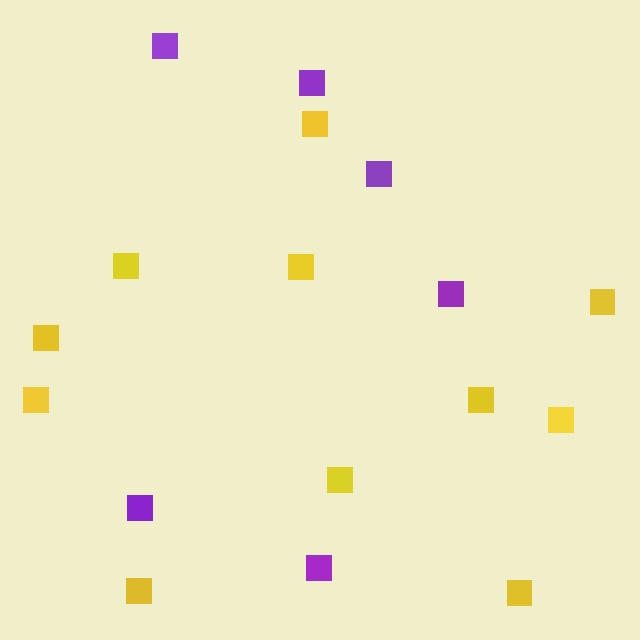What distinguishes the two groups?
There are 2 groups: one group of yellow squares (11) and one group of purple squares (6).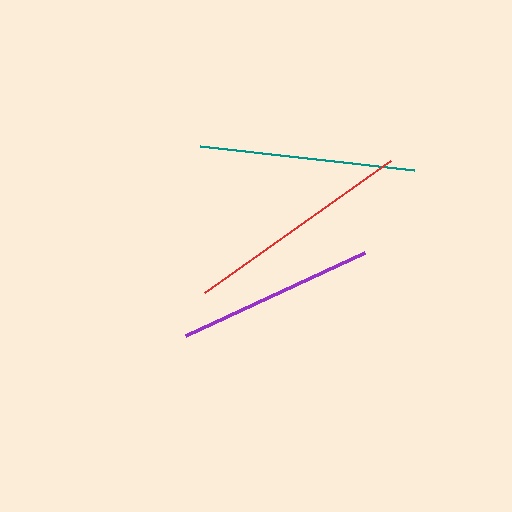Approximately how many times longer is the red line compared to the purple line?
The red line is approximately 1.2 times the length of the purple line.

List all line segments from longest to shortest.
From longest to shortest: red, teal, purple.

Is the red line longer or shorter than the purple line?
The red line is longer than the purple line.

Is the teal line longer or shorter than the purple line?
The teal line is longer than the purple line.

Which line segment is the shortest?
The purple line is the shortest at approximately 198 pixels.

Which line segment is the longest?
The red line is the longest at approximately 228 pixels.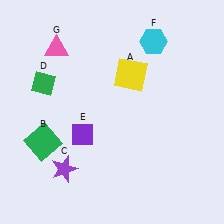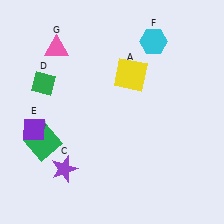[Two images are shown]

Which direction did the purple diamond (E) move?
The purple diamond (E) moved left.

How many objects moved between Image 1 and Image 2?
1 object moved between the two images.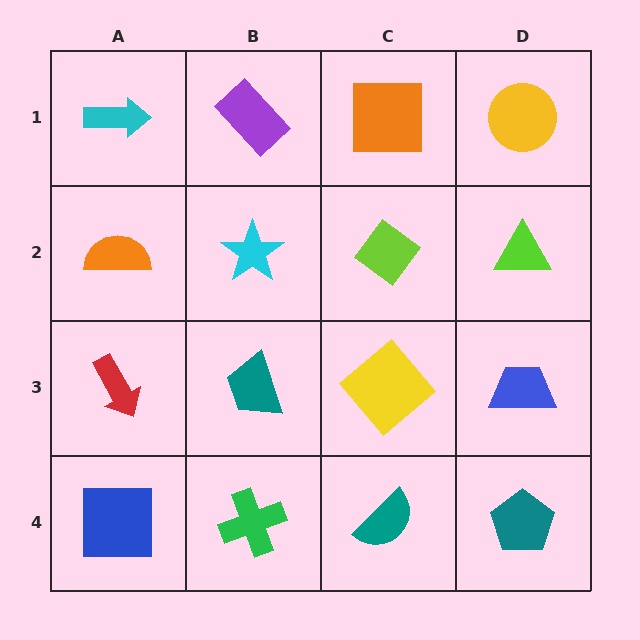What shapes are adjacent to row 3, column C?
A lime diamond (row 2, column C), a teal semicircle (row 4, column C), a teal trapezoid (row 3, column B), a blue trapezoid (row 3, column D).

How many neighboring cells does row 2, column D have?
3.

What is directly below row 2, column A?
A red arrow.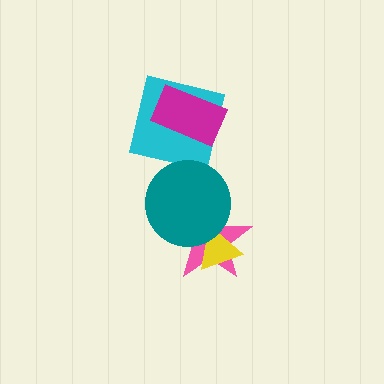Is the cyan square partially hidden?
Yes, it is partially covered by another shape.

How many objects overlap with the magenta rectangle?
1 object overlaps with the magenta rectangle.